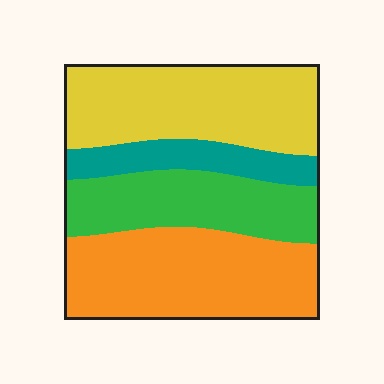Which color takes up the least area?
Teal, at roughly 10%.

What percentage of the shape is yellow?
Yellow covers 32% of the shape.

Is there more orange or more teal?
Orange.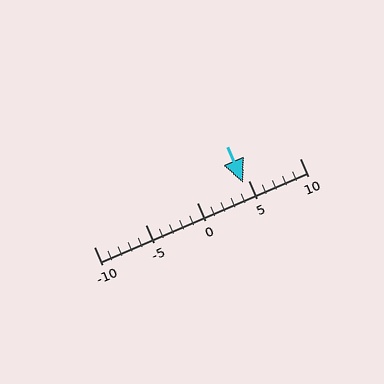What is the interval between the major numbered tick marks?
The major tick marks are spaced 5 units apart.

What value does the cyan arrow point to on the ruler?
The cyan arrow points to approximately 4.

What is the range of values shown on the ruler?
The ruler shows values from -10 to 10.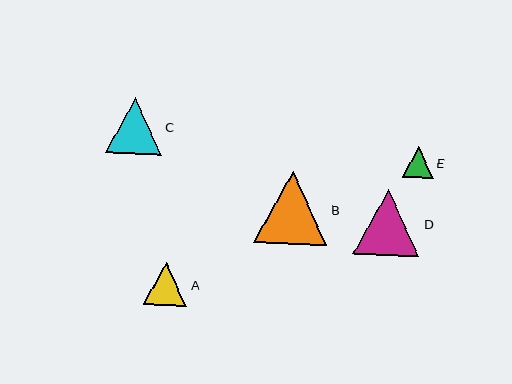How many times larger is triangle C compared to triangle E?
Triangle C is approximately 1.8 times the size of triangle E.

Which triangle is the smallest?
Triangle E is the smallest with a size of approximately 31 pixels.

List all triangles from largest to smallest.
From largest to smallest: B, D, C, A, E.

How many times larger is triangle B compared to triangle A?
Triangle B is approximately 1.7 times the size of triangle A.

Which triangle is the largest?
Triangle B is the largest with a size of approximately 73 pixels.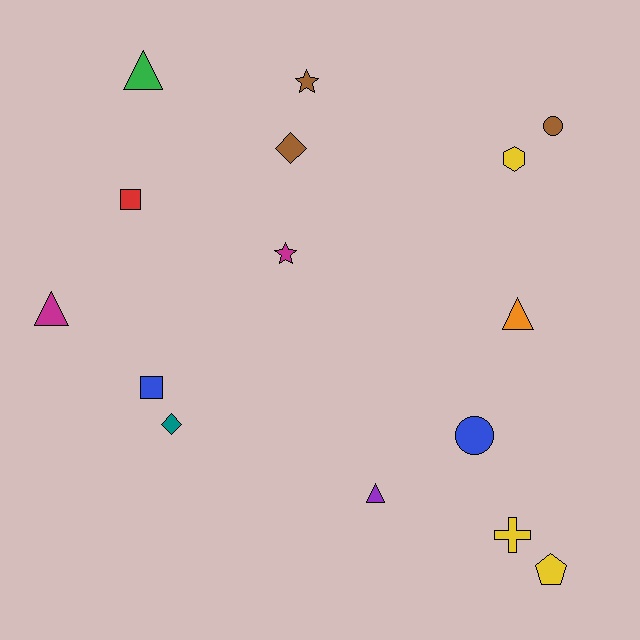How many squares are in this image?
There are 2 squares.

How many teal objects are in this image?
There is 1 teal object.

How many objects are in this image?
There are 15 objects.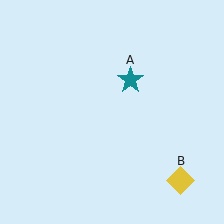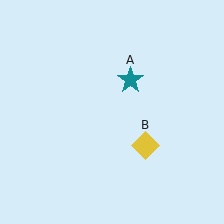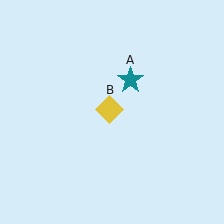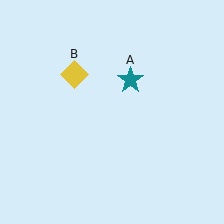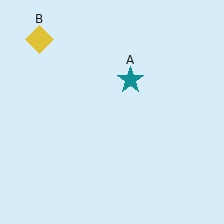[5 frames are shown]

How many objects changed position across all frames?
1 object changed position: yellow diamond (object B).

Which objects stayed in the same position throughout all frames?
Teal star (object A) remained stationary.